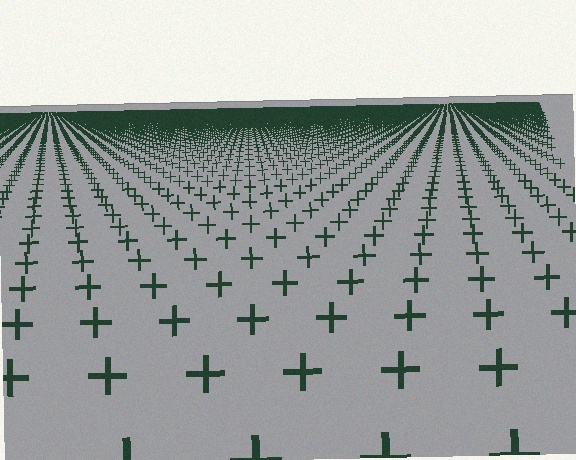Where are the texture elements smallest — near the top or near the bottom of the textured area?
Near the top.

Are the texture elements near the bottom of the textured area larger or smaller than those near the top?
Larger. Near the bottom, elements are closer to the viewer and appear at a bigger on-screen size.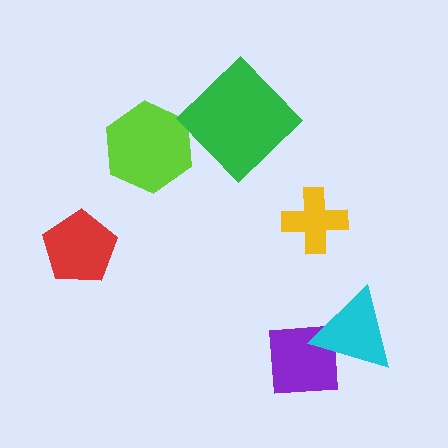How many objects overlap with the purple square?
1 object overlaps with the purple square.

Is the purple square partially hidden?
Yes, it is partially covered by another shape.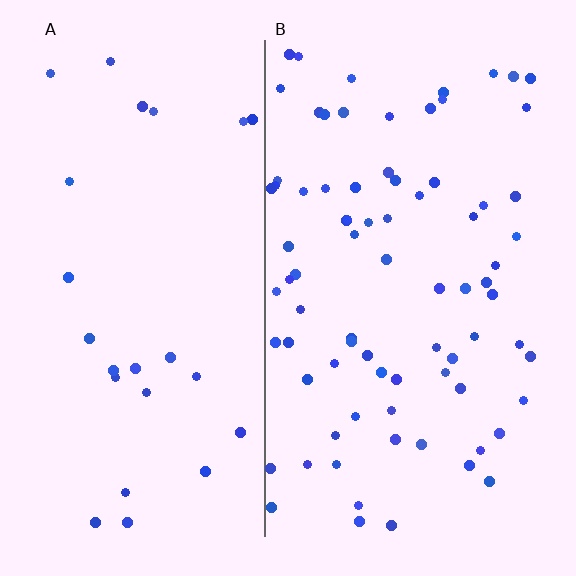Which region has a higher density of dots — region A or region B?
B (the right).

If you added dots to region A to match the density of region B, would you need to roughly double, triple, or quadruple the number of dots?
Approximately triple.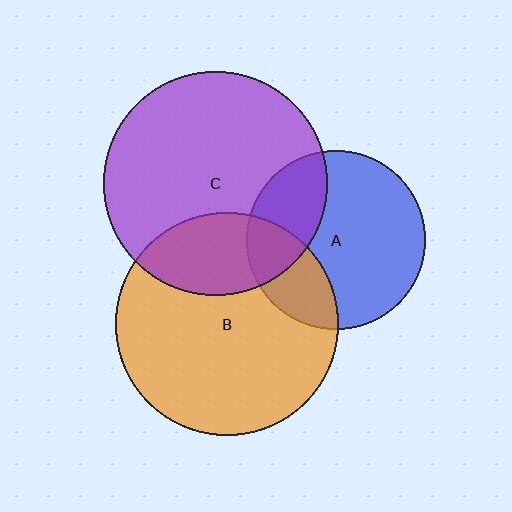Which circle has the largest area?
Circle C (purple).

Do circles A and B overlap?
Yes.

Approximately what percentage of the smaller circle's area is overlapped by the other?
Approximately 25%.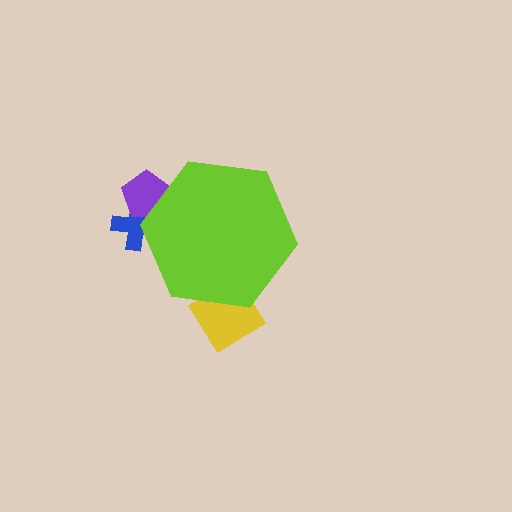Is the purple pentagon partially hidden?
Yes, the purple pentagon is partially hidden behind the lime hexagon.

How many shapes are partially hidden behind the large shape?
4 shapes are partially hidden.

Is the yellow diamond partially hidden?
Yes, the yellow diamond is partially hidden behind the lime hexagon.